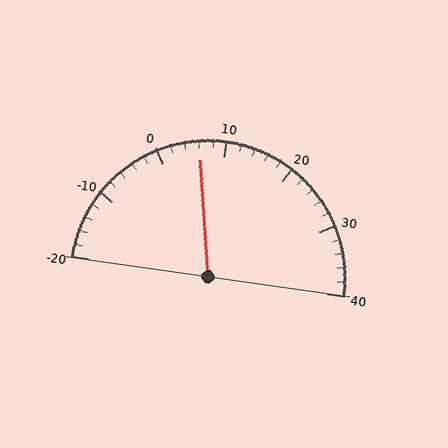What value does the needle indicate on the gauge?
The needle indicates approximately 6.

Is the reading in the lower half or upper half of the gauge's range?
The reading is in the lower half of the range (-20 to 40).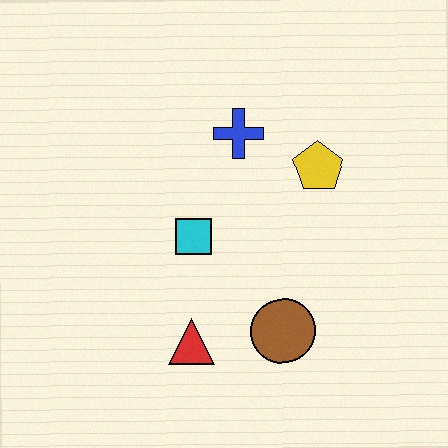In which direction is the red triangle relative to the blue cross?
The red triangle is below the blue cross.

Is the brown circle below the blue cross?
Yes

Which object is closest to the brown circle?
The red triangle is closest to the brown circle.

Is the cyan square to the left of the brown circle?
Yes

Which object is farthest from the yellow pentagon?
The red triangle is farthest from the yellow pentagon.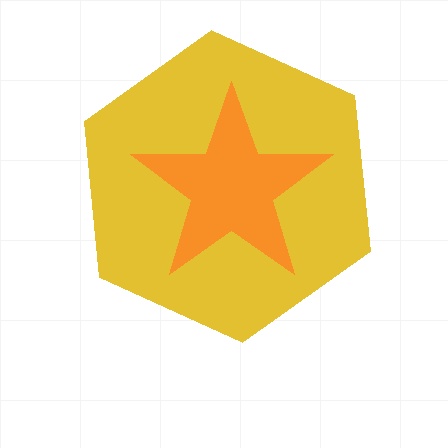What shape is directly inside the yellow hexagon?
The orange star.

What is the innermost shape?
The orange star.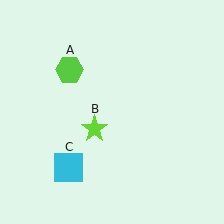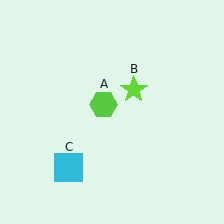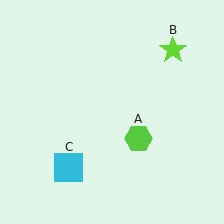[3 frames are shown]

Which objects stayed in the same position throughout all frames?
Cyan square (object C) remained stationary.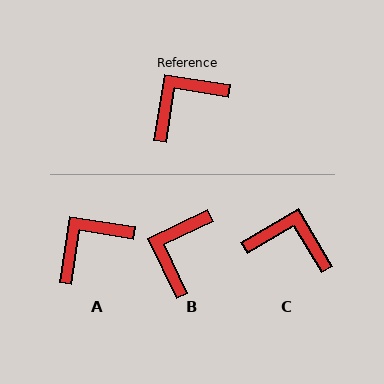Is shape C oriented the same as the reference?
No, it is off by about 51 degrees.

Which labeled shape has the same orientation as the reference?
A.